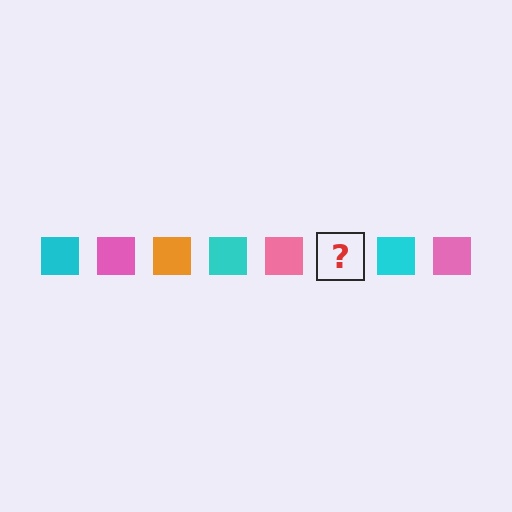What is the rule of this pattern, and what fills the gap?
The rule is that the pattern cycles through cyan, pink, orange squares. The gap should be filled with an orange square.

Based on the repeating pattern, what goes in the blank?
The blank should be an orange square.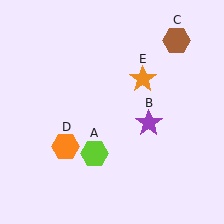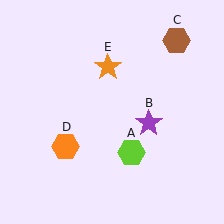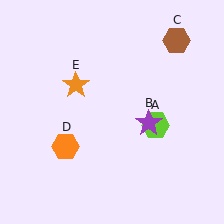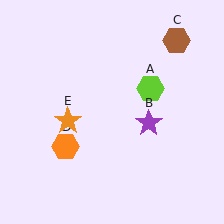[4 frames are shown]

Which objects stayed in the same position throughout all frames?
Purple star (object B) and brown hexagon (object C) and orange hexagon (object D) remained stationary.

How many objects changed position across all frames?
2 objects changed position: lime hexagon (object A), orange star (object E).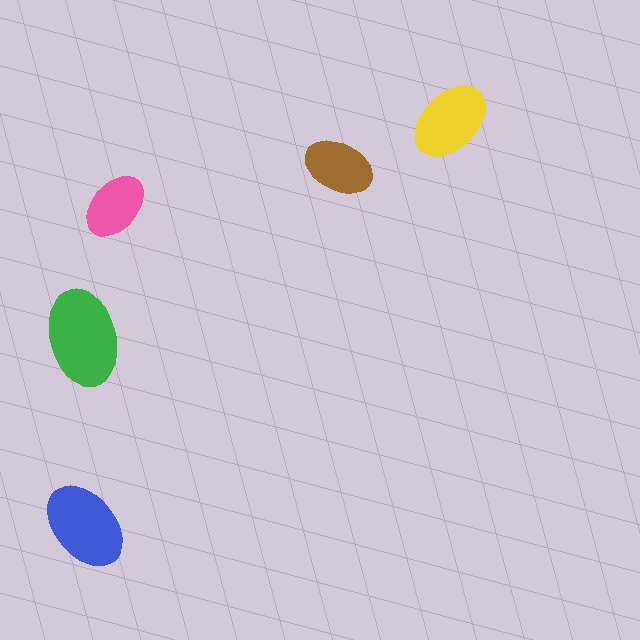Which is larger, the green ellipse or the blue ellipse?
The green one.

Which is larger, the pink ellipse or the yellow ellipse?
The yellow one.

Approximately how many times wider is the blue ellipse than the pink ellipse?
About 1.5 times wider.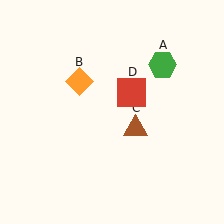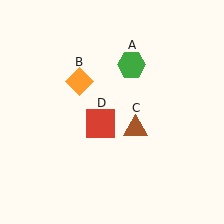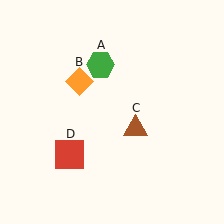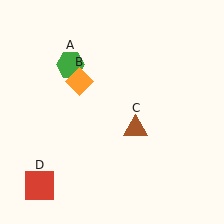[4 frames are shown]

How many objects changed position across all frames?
2 objects changed position: green hexagon (object A), red square (object D).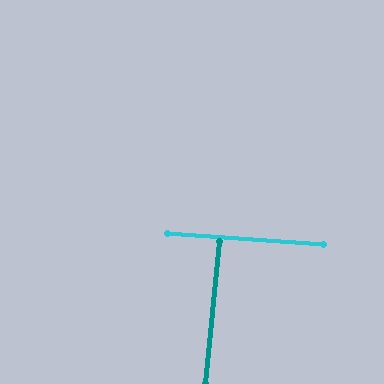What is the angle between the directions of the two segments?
Approximately 88 degrees.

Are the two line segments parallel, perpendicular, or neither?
Perpendicular — they meet at approximately 88°.